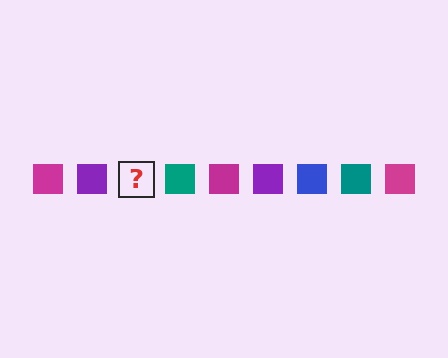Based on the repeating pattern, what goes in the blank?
The blank should be a blue square.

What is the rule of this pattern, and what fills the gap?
The rule is that the pattern cycles through magenta, purple, blue, teal squares. The gap should be filled with a blue square.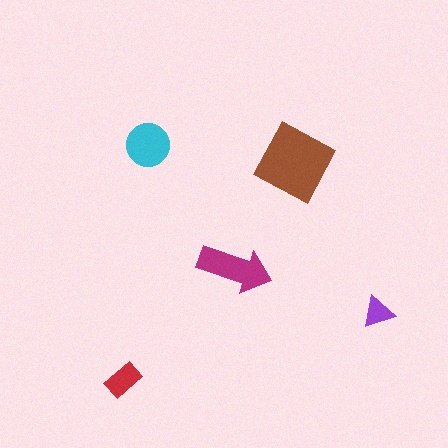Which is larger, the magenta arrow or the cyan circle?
The magenta arrow.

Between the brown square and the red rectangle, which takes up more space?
The brown square.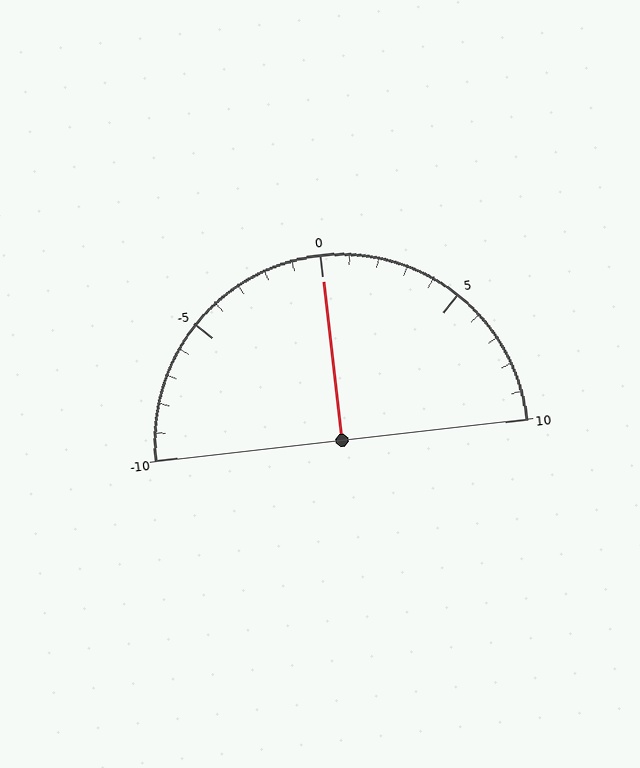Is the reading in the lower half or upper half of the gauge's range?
The reading is in the upper half of the range (-10 to 10).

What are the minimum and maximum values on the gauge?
The gauge ranges from -10 to 10.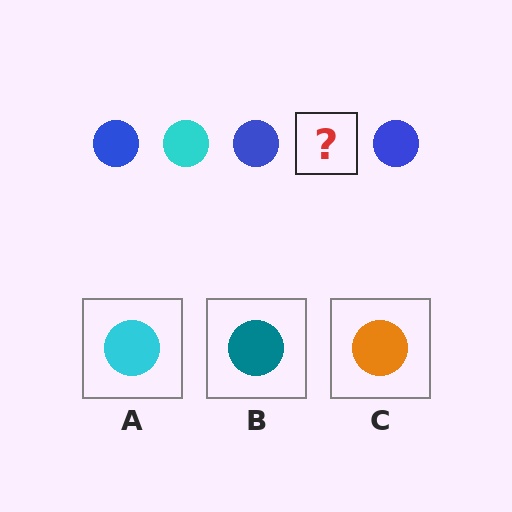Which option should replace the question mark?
Option A.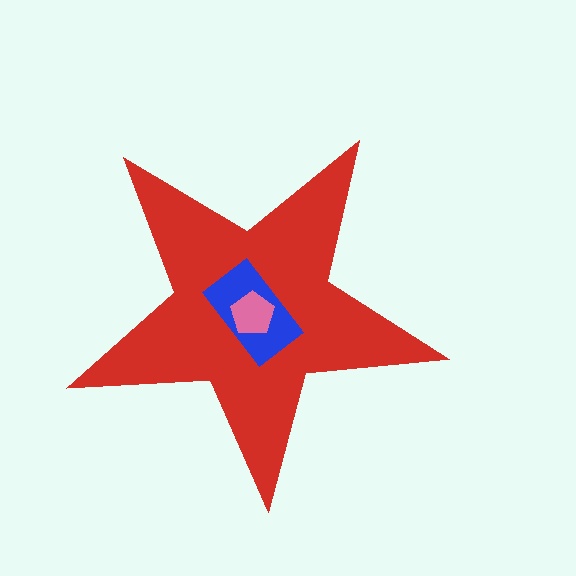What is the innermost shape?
The pink pentagon.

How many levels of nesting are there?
3.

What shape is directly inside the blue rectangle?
The pink pentagon.